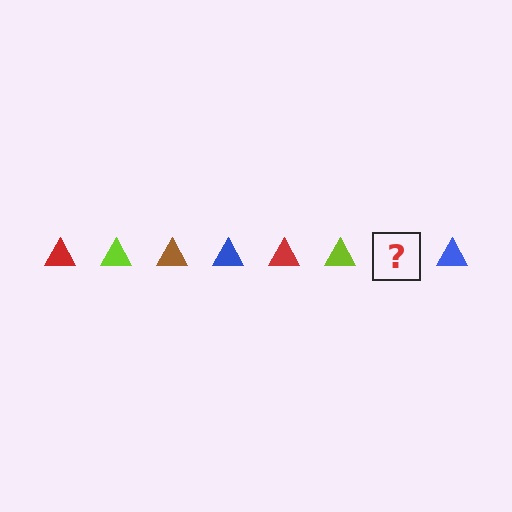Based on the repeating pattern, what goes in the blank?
The blank should be a brown triangle.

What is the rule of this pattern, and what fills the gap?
The rule is that the pattern cycles through red, lime, brown, blue triangles. The gap should be filled with a brown triangle.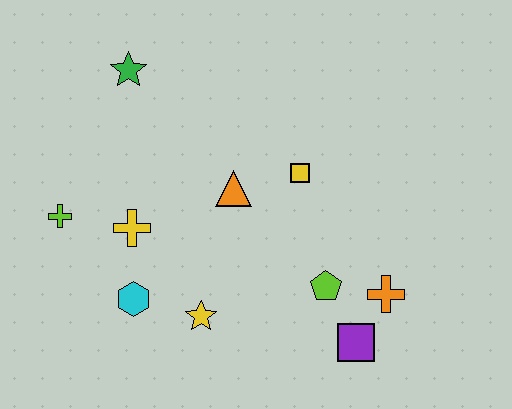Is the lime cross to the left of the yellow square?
Yes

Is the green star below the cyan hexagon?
No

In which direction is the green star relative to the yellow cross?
The green star is above the yellow cross.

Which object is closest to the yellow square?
The orange triangle is closest to the yellow square.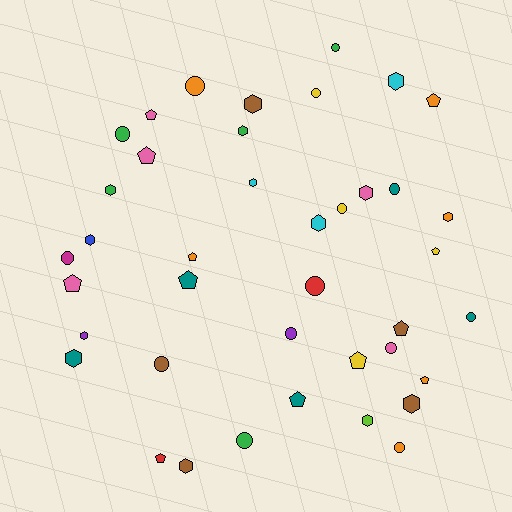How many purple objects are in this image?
There are 2 purple objects.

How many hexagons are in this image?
There are 14 hexagons.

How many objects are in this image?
There are 40 objects.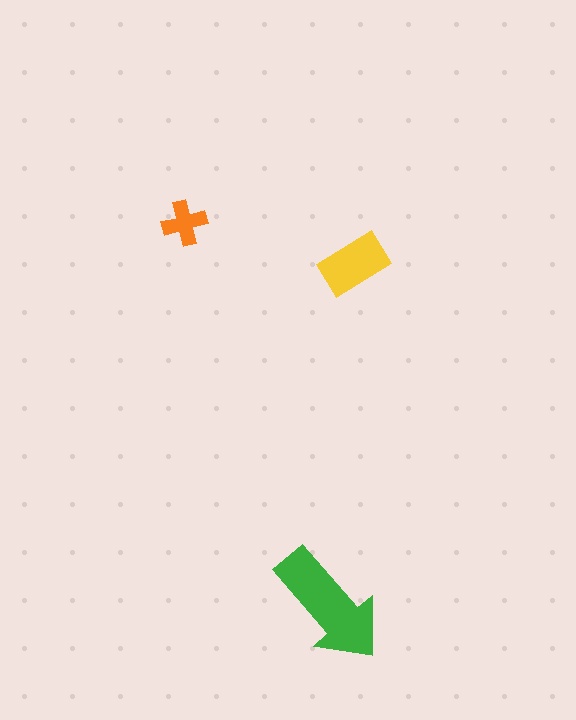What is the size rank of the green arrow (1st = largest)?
1st.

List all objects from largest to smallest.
The green arrow, the yellow rectangle, the orange cross.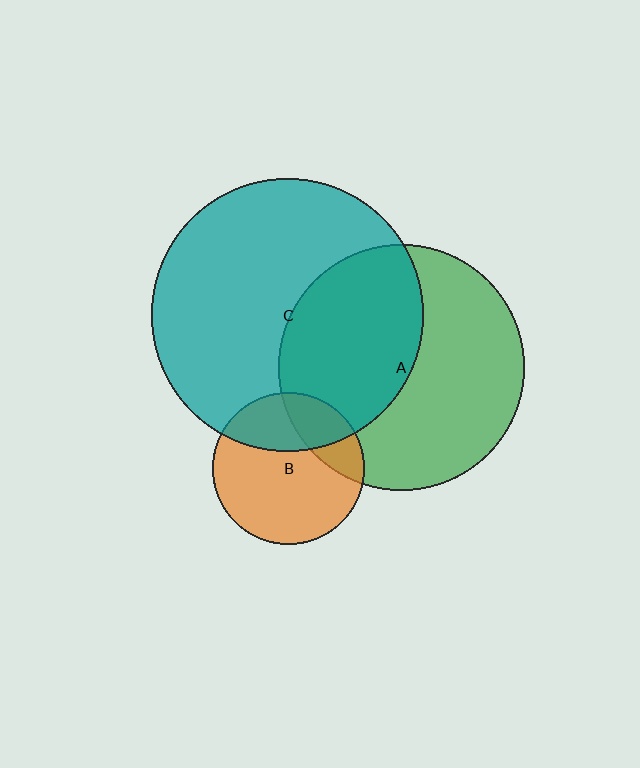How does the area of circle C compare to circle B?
Approximately 3.2 times.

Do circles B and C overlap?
Yes.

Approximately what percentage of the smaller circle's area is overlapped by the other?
Approximately 30%.